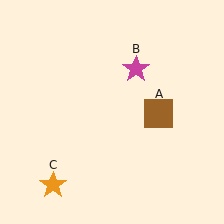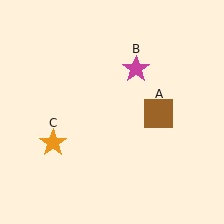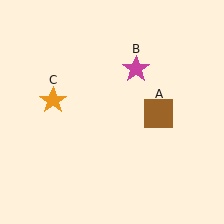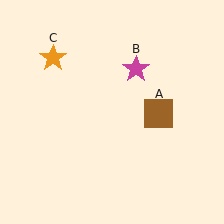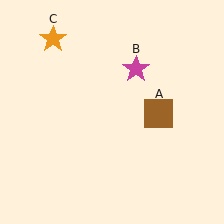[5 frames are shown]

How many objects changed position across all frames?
1 object changed position: orange star (object C).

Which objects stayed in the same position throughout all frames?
Brown square (object A) and magenta star (object B) remained stationary.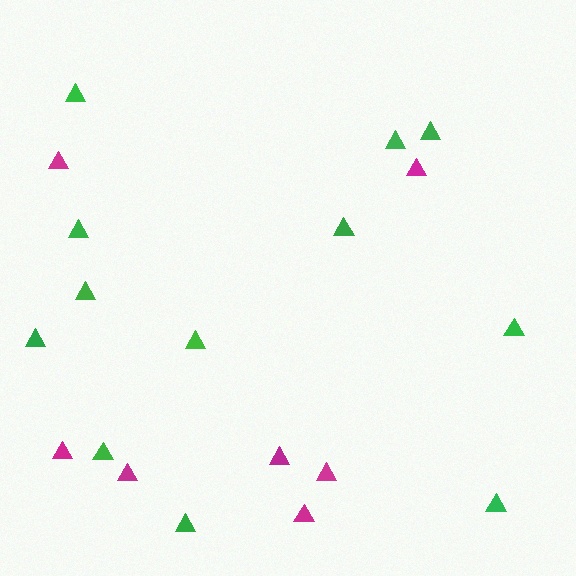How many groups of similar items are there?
There are 2 groups: one group of green triangles (12) and one group of magenta triangles (7).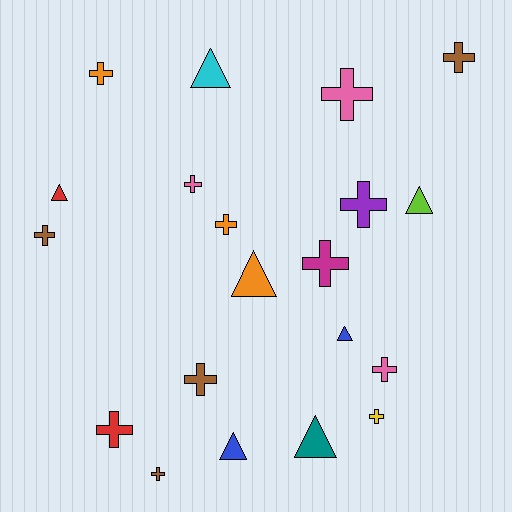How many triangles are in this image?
There are 7 triangles.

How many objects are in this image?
There are 20 objects.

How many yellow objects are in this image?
There is 1 yellow object.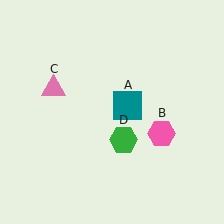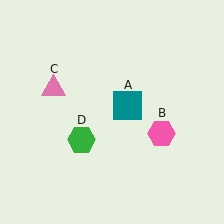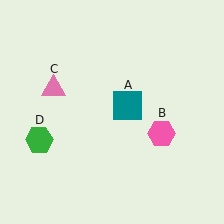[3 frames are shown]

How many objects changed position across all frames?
1 object changed position: green hexagon (object D).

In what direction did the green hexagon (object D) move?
The green hexagon (object D) moved left.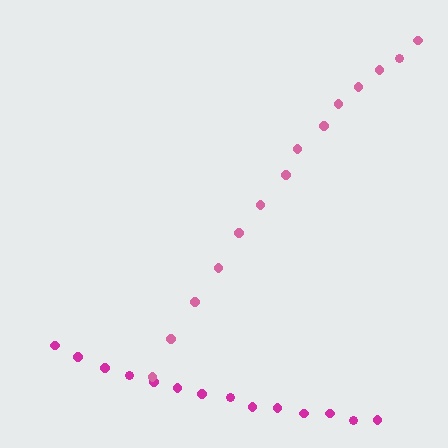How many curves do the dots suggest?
There are 2 distinct paths.